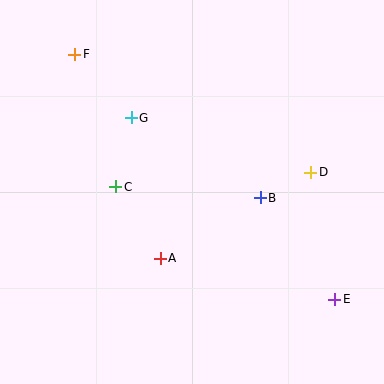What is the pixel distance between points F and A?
The distance between F and A is 221 pixels.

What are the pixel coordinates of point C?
Point C is at (116, 187).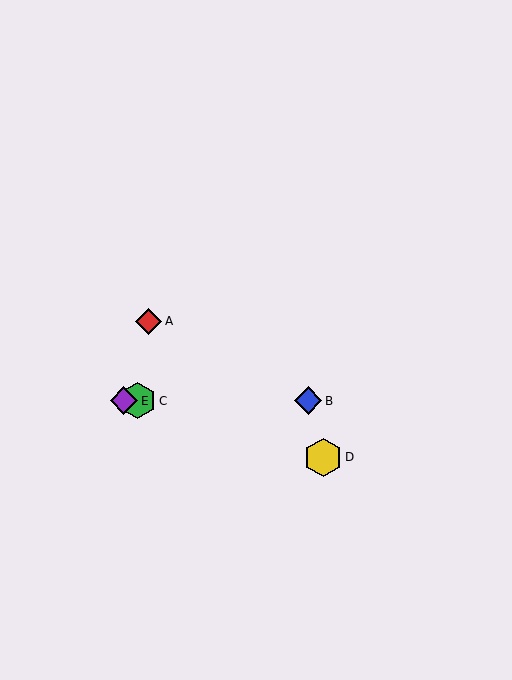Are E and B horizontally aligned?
Yes, both are at y≈401.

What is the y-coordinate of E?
Object E is at y≈401.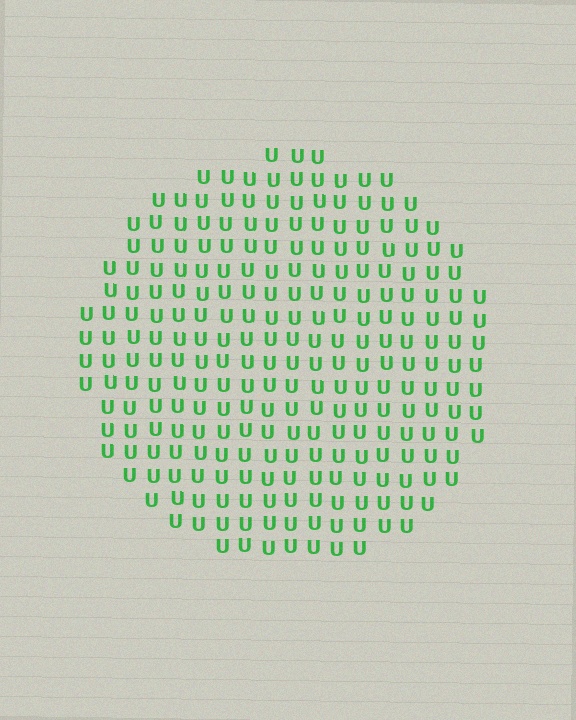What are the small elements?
The small elements are letter U's.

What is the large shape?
The large shape is a circle.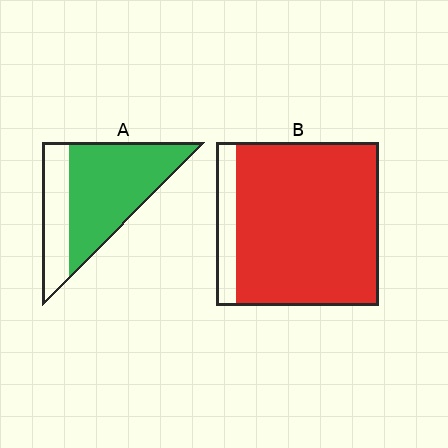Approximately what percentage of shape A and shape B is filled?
A is approximately 70% and B is approximately 90%.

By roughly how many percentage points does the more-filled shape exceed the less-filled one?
By roughly 20 percentage points (B over A).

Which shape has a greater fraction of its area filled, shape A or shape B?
Shape B.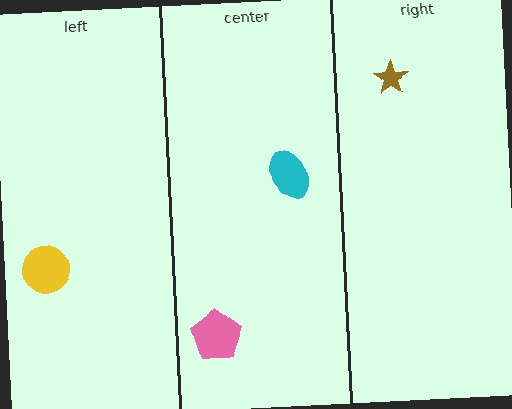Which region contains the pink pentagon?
The center region.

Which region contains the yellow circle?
The left region.